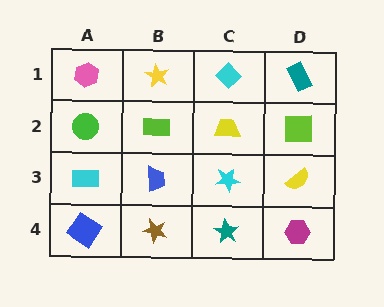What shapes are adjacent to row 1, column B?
A lime rectangle (row 2, column B), a pink hexagon (row 1, column A), a cyan diamond (row 1, column C).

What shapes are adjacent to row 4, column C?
A cyan star (row 3, column C), a brown star (row 4, column B), a magenta hexagon (row 4, column D).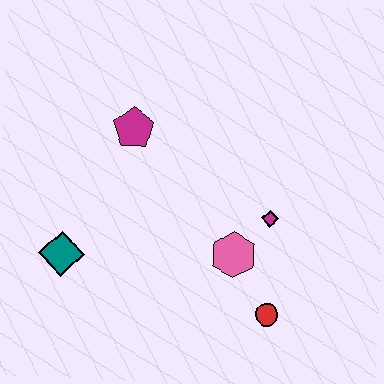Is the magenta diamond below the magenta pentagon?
Yes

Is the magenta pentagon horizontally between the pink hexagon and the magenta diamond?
No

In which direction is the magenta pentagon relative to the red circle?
The magenta pentagon is above the red circle.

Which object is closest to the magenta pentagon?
The teal diamond is closest to the magenta pentagon.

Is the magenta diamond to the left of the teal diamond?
No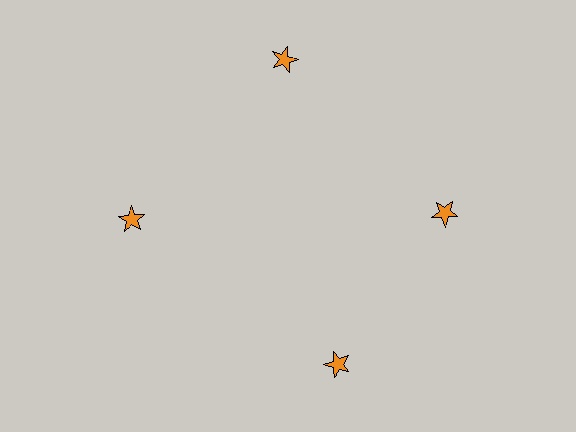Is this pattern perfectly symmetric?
No. The 4 orange stars are arranged in a ring, but one element near the 6 o'clock position is rotated out of alignment along the ring, breaking the 4-fold rotational symmetry.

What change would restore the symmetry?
The symmetry would be restored by rotating it back into even spacing with its neighbors so that all 4 stars sit at equal angles and equal distance from the center.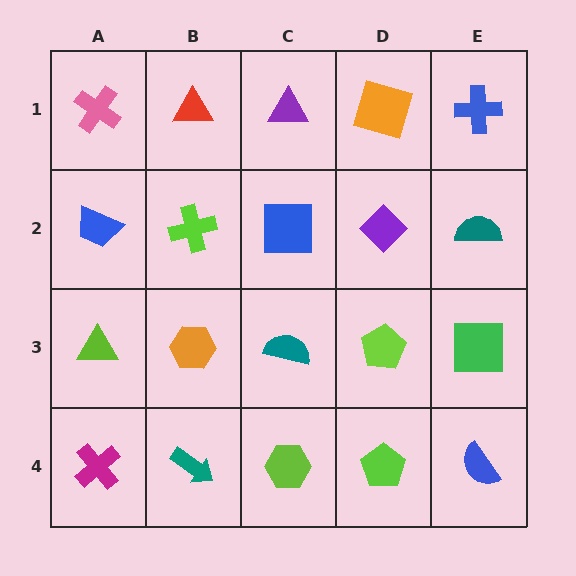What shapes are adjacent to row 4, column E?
A green square (row 3, column E), a lime pentagon (row 4, column D).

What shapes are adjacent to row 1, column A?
A blue trapezoid (row 2, column A), a red triangle (row 1, column B).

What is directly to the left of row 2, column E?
A purple diamond.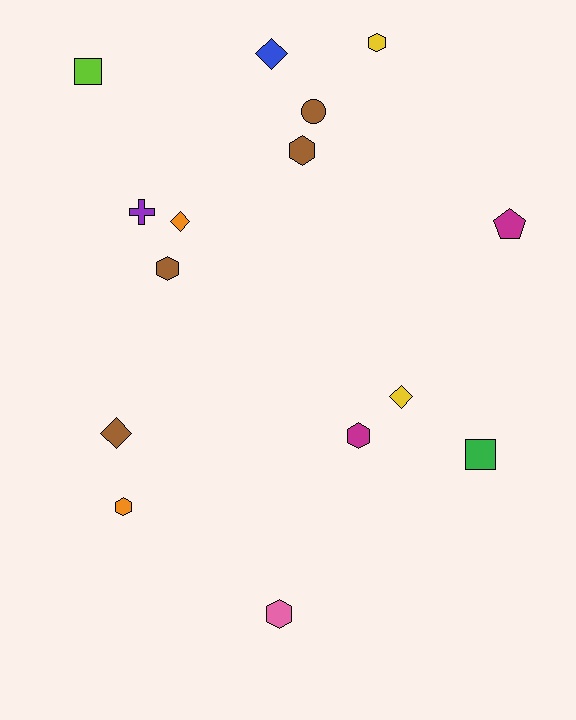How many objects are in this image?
There are 15 objects.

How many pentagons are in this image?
There is 1 pentagon.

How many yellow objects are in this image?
There are 2 yellow objects.